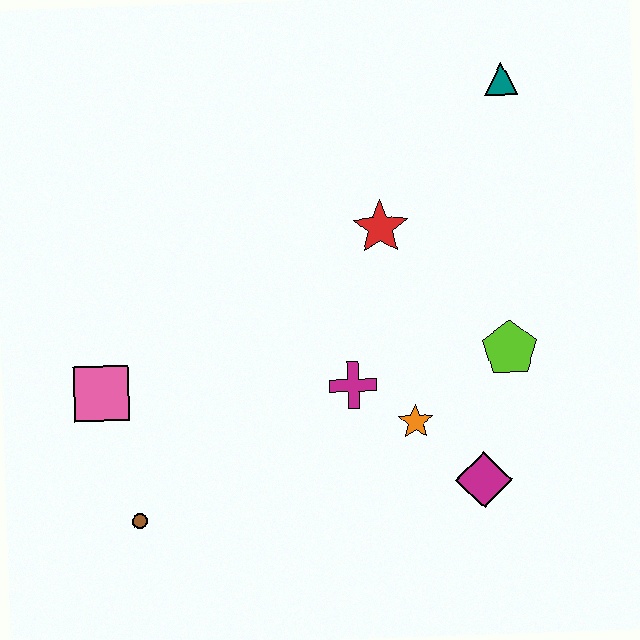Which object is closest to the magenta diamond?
The orange star is closest to the magenta diamond.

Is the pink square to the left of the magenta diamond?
Yes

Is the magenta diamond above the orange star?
No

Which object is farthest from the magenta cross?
The teal triangle is farthest from the magenta cross.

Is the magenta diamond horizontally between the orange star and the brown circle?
No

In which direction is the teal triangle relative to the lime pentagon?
The teal triangle is above the lime pentagon.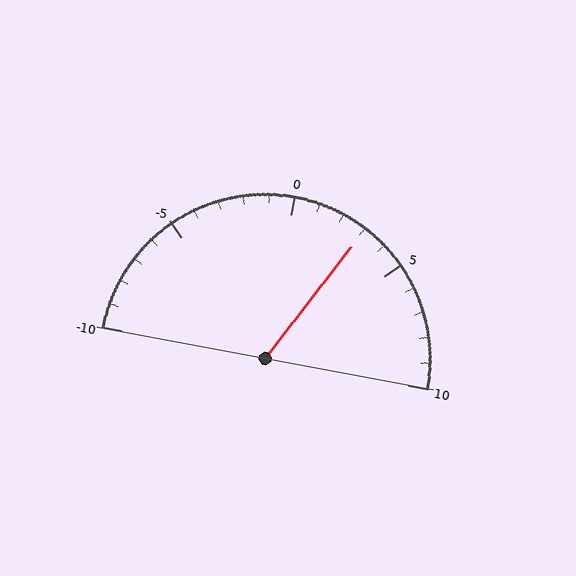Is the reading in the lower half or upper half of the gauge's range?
The reading is in the upper half of the range (-10 to 10).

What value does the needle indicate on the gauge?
The needle indicates approximately 3.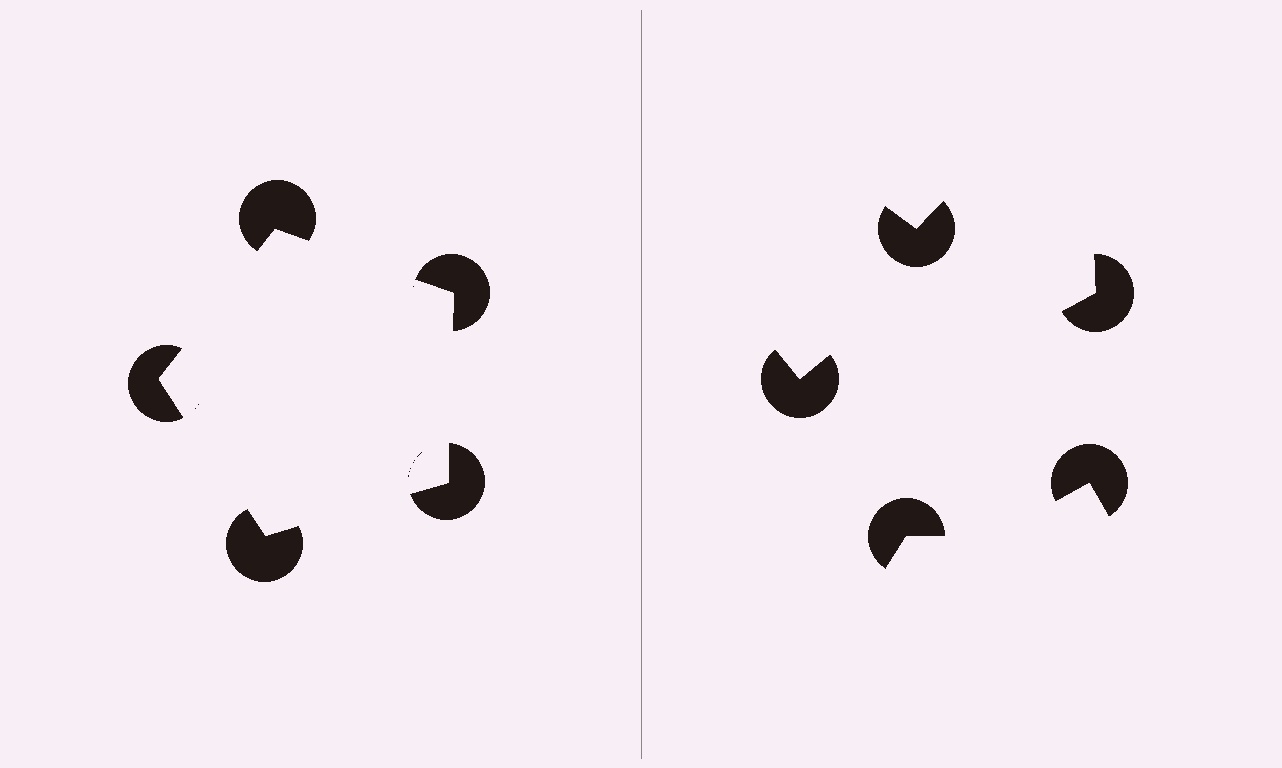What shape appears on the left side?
An illusory pentagon.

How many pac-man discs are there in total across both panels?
10 — 5 on each side.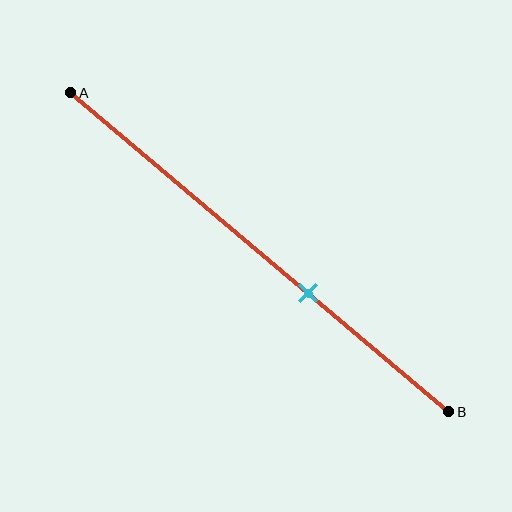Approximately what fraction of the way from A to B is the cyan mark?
The cyan mark is approximately 65% of the way from A to B.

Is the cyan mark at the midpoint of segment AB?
No, the mark is at about 65% from A, not at the 50% midpoint.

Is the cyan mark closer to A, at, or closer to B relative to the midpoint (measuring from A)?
The cyan mark is closer to point B than the midpoint of segment AB.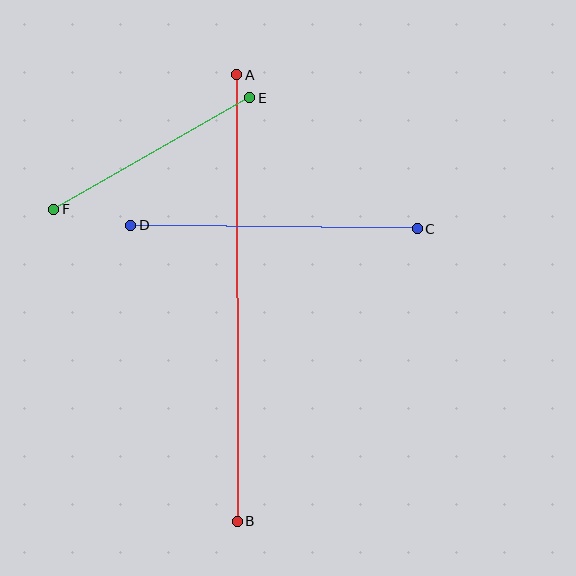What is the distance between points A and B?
The distance is approximately 446 pixels.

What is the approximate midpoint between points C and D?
The midpoint is at approximately (274, 227) pixels.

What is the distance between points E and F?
The distance is approximately 226 pixels.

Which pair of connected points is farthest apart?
Points A and B are farthest apart.